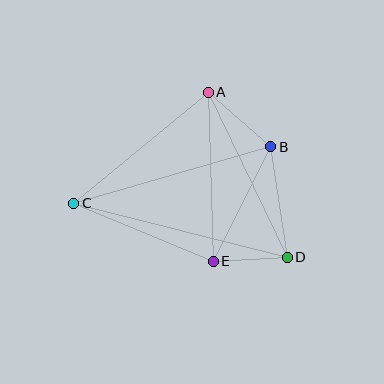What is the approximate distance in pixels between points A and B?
The distance between A and B is approximately 83 pixels.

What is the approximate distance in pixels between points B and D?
The distance between B and D is approximately 112 pixels.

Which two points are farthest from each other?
Points C and D are farthest from each other.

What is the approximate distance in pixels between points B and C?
The distance between B and C is approximately 205 pixels.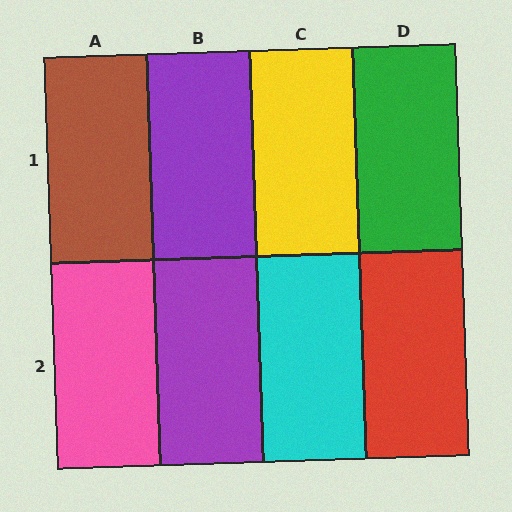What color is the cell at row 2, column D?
Red.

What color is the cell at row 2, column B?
Purple.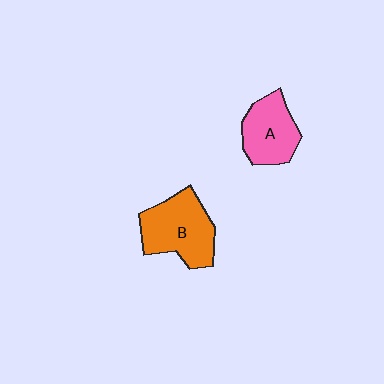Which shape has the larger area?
Shape B (orange).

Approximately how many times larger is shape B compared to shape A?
Approximately 1.3 times.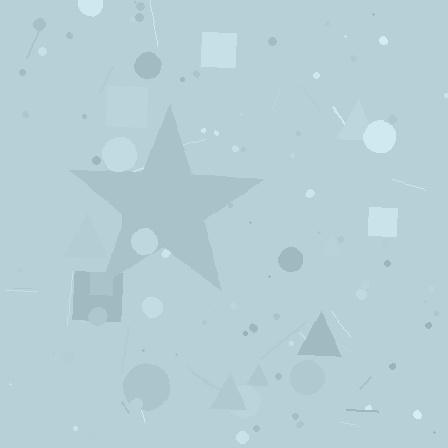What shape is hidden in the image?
A star is hidden in the image.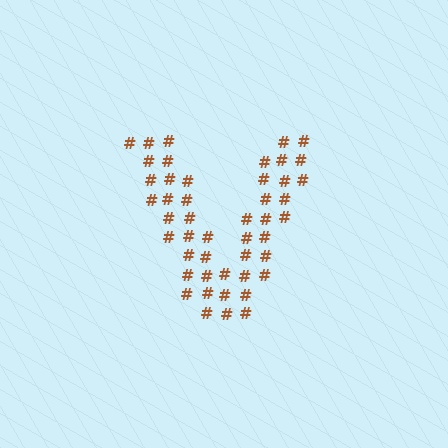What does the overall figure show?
The overall figure shows the letter V.